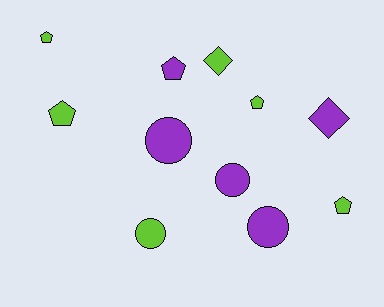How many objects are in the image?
There are 11 objects.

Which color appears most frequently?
Lime, with 6 objects.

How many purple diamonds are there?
There is 1 purple diamond.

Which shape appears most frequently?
Pentagon, with 5 objects.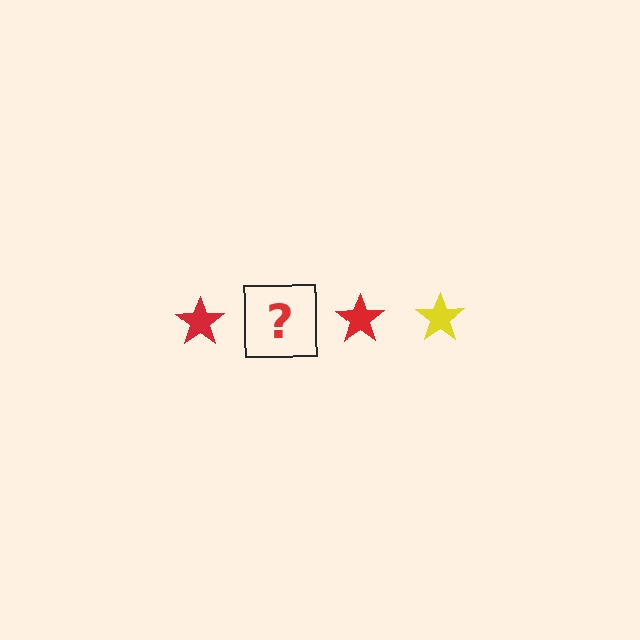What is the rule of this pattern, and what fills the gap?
The rule is that the pattern cycles through red, yellow stars. The gap should be filled with a yellow star.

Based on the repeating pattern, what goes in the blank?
The blank should be a yellow star.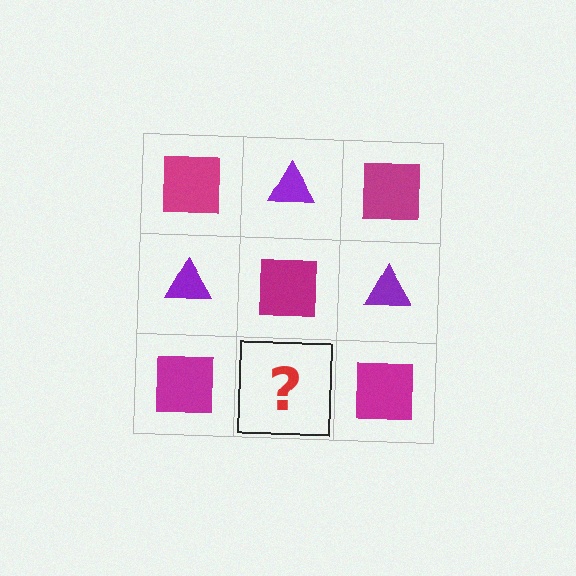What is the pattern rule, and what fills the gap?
The rule is that it alternates magenta square and purple triangle in a checkerboard pattern. The gap should be filled with a purple triangle.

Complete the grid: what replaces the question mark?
The question mark should be replaced with a purple triangle.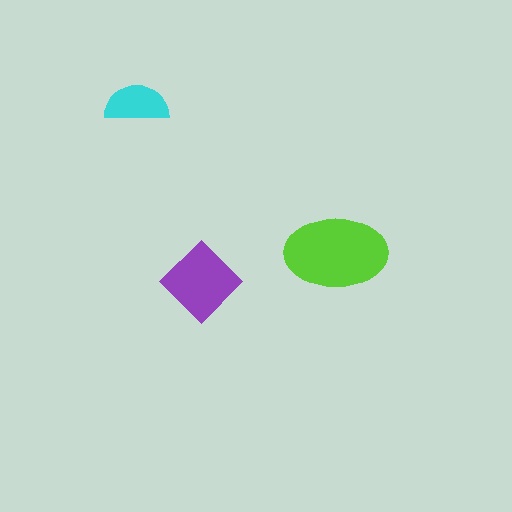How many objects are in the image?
There are 3 objects in the image.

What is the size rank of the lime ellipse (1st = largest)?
1st.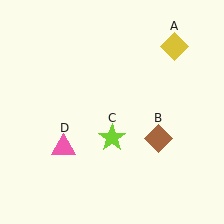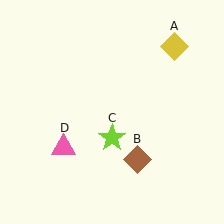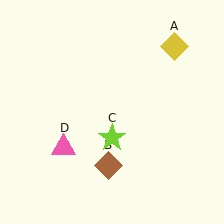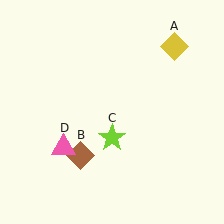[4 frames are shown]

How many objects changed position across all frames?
1 object changed position: brown diamond (object B).